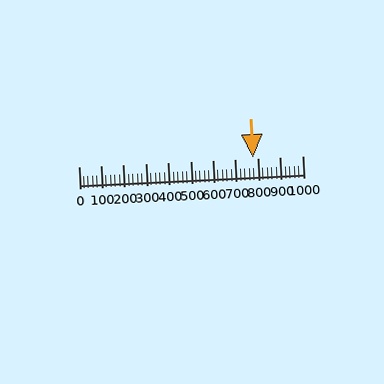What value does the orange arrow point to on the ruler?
The orange arrow points to approximately 780.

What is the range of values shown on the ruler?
The ruler shows values from 0 to 1000.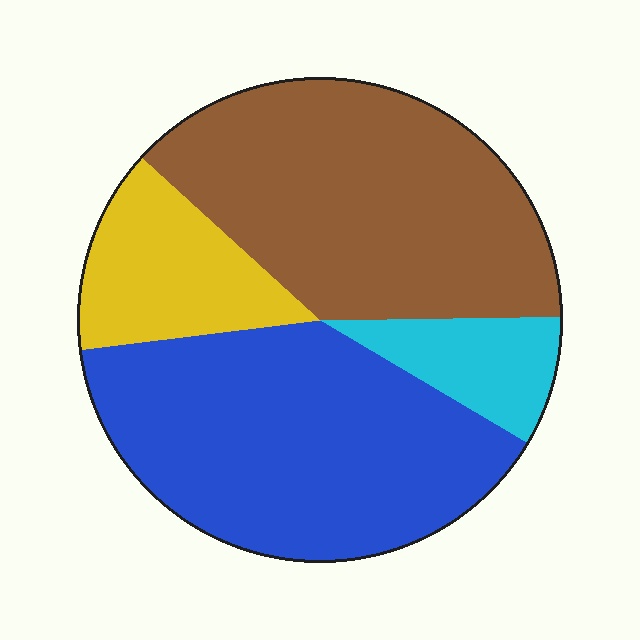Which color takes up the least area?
Cyan, at roughly 10%.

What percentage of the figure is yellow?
Yellow covers 14% of the figure.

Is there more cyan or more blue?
Blue.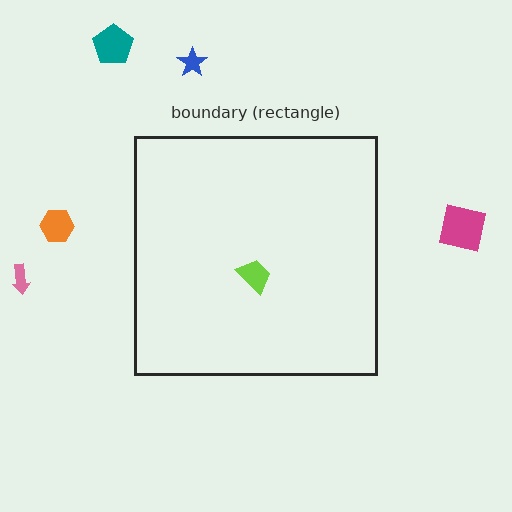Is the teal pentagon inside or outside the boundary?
Outside.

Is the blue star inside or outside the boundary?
Outside.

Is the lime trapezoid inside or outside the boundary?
Inside.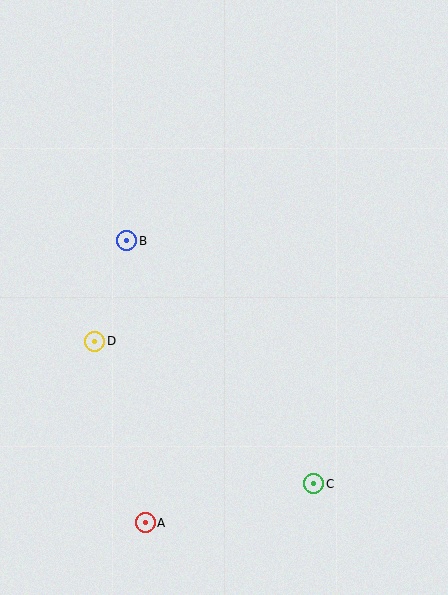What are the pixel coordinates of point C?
Point C is at (314, 484).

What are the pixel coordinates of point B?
Point B is at (127, 241).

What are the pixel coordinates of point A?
Point A is at (145, 523).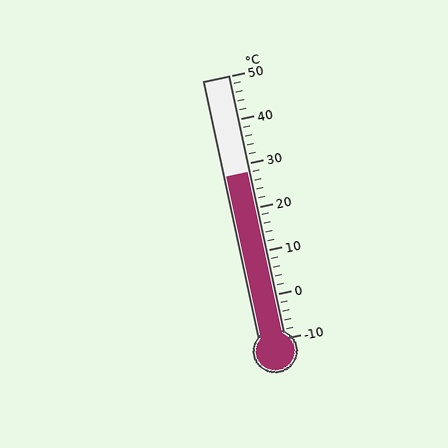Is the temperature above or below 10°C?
The temperature is above 10°C.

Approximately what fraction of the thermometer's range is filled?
The thermometer is filled to approximately 65% of its range.